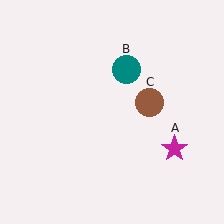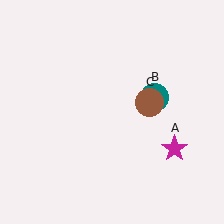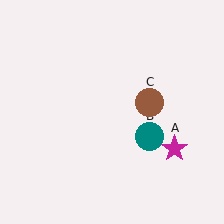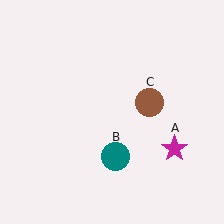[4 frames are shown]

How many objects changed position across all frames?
1 object changed position: teal circle (object B).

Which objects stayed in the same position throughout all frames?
Magenta star (object A) and brown circle (object C) remained stationary.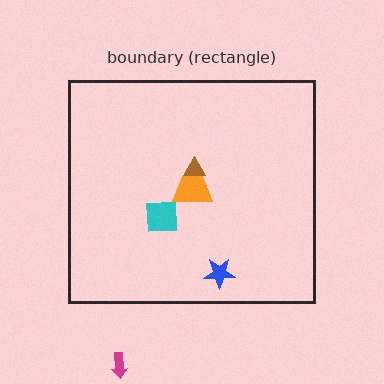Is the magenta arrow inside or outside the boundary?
Outside.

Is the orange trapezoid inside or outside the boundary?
Inside.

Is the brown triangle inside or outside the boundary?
Inside.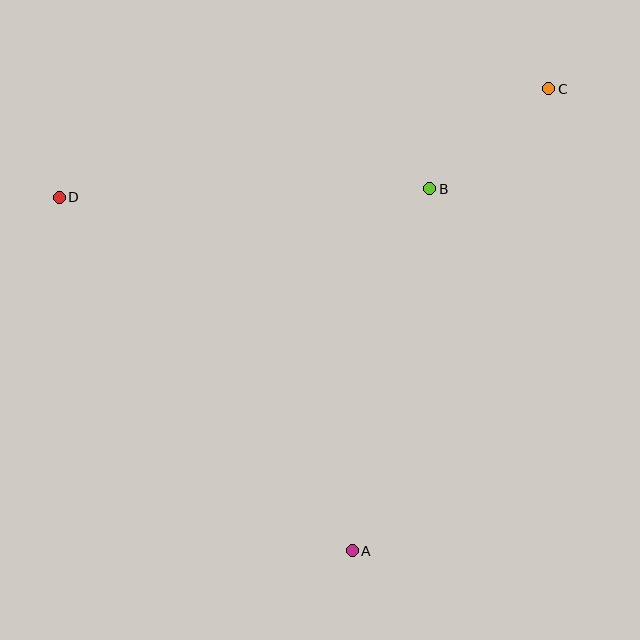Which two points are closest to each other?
Points B and C are closest to each other.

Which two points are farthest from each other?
Points A and C are farthest from each other.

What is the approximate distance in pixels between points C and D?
The distance between C and D is approximately 502 pixels.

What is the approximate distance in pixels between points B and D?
The distance between B and D is approximately 370 pixels.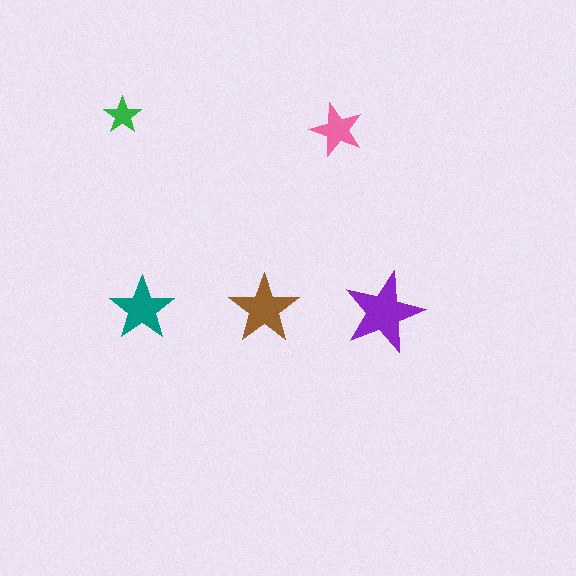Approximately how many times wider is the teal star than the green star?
About 1.5 times wider.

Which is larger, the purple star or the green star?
The purple one.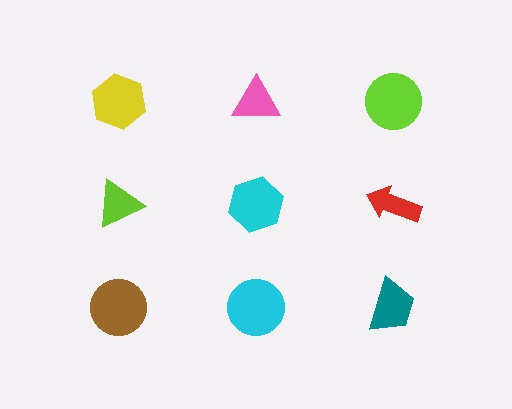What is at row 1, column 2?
A pink triangle.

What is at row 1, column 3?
A lime circle.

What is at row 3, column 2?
A cyan circle.